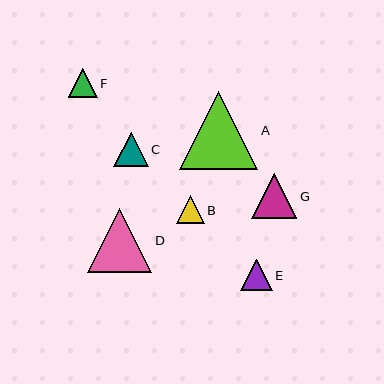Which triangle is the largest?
Triangle A is the largest with a size of approximately 78 pixels.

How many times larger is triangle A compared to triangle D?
Triangle A is approximately 1.2 times the size of triangle D.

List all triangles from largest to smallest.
From largest to smallest: A, D, G, C, E, F, B.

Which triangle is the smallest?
Triangle B is the smallest with a size of approximately 28 pixels.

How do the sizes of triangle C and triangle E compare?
Triangle C and triangle E are approximately the same size.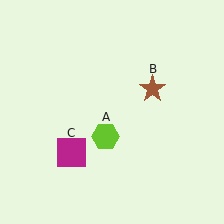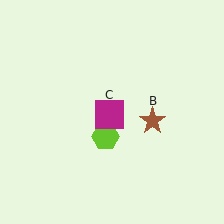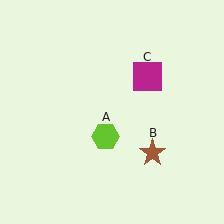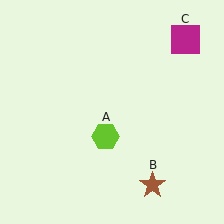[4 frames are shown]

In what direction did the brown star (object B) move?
The brown star (object B) moved down.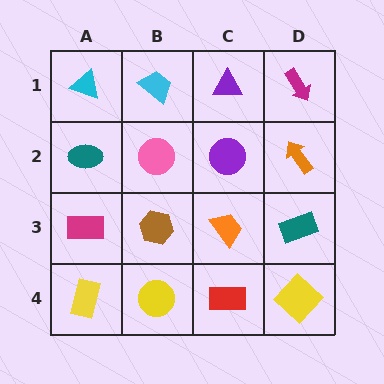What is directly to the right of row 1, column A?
A cyan trapezoid.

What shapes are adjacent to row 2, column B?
A cyan trapezoid (row 1, column B), a brown hexagon (row 3, column B), a teal ellipse (row 2, column A), a purple circle (row 2, column C).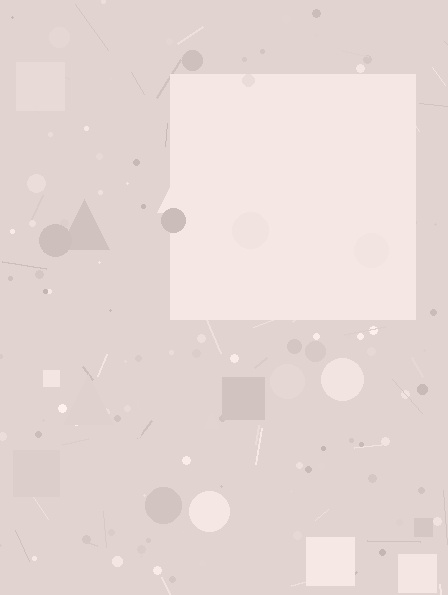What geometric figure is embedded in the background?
A square is embedded in the background.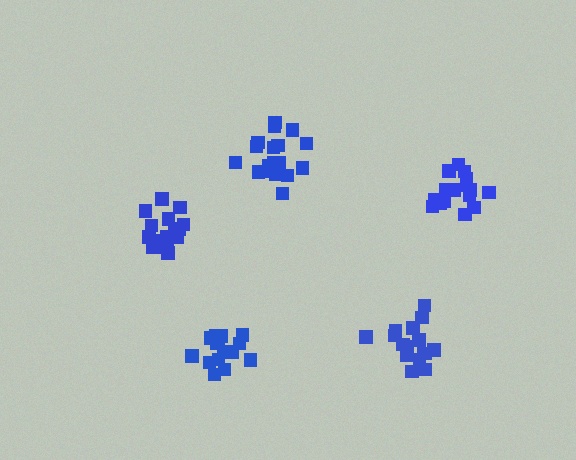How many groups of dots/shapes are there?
There are 5 groups.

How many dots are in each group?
Group 1: 17 dots, Group 2: 16 dots, Group 3: 18 dots, Group 4: 15 dots, Group 5: 16 dots (82 total).